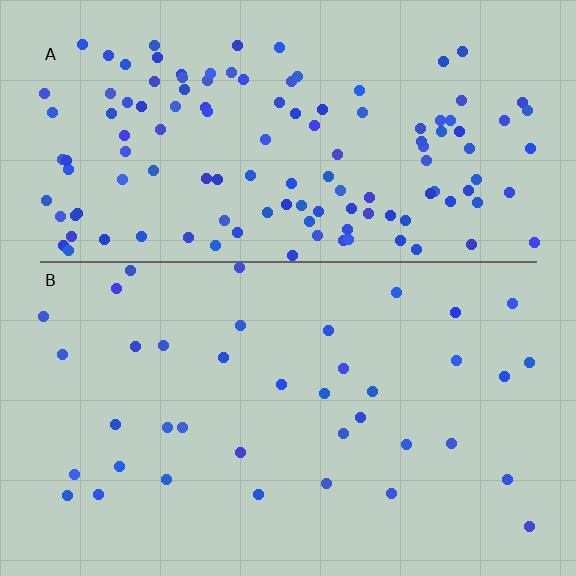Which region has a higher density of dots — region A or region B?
A (the top).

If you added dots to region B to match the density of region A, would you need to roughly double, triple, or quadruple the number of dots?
Approximately triple.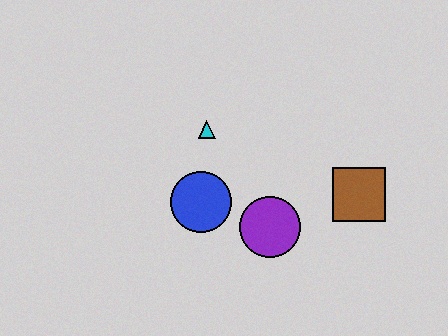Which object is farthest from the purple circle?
The cyan triangle is farthest from the purple circle.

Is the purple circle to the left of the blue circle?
No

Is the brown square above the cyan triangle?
No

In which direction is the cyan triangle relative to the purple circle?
The cyan triangle is above the purple circle.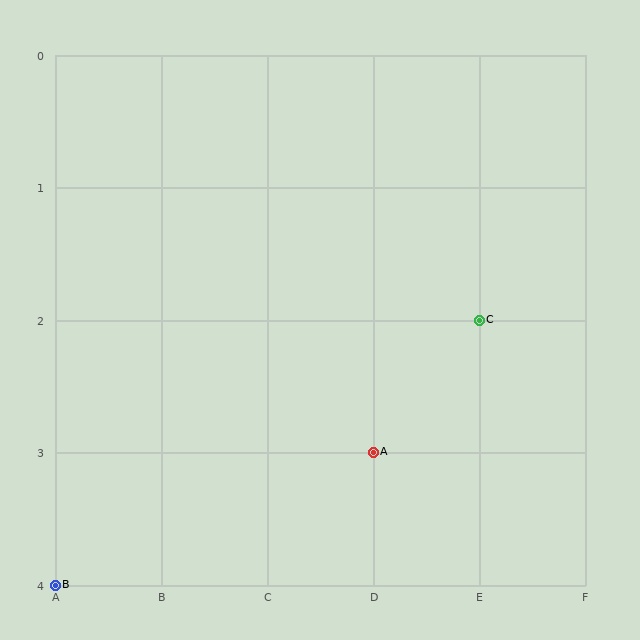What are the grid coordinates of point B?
Point B is at grid coordinates (A, 4).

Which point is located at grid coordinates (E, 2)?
Point C is at (E, 2).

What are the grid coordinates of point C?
Point C is at grid coordinates (E, 2).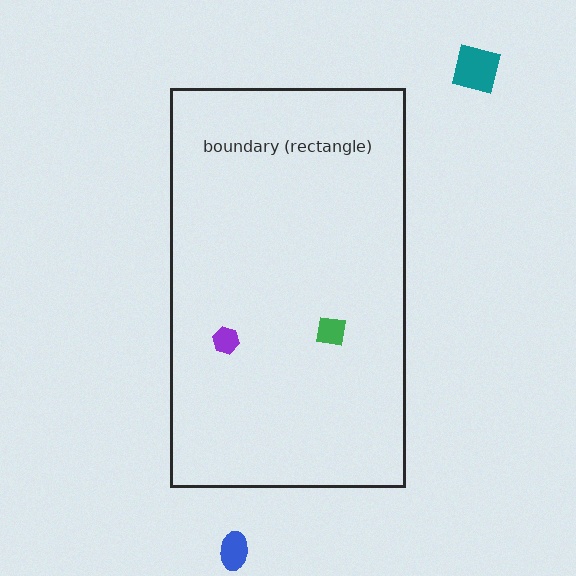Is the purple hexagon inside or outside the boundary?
Inside.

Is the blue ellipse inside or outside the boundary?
Outside.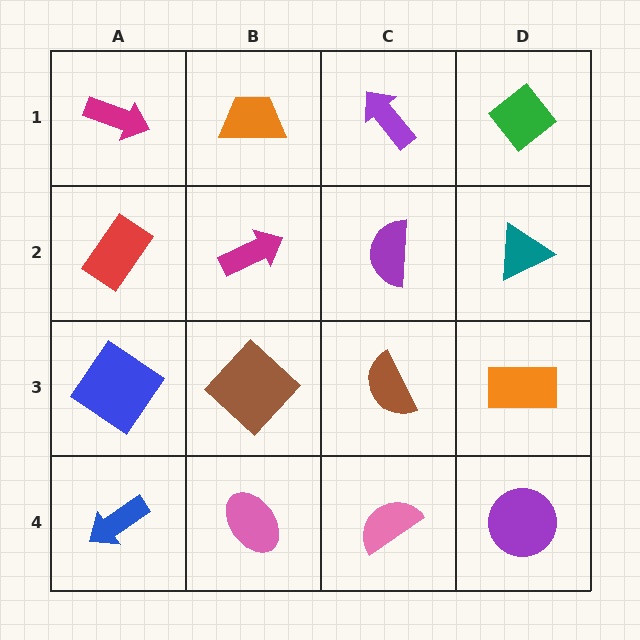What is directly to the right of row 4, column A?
A pink ellipse.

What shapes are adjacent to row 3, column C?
A purple semicircle (row 2, column C), a pink semicircle (row 4, column C), a brown diamond (row 3, column B), an orange rectangle (row 3, column D).